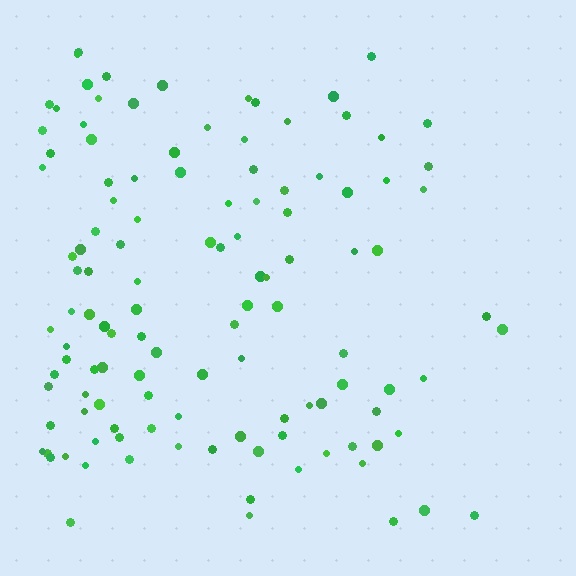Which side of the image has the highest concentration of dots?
The left.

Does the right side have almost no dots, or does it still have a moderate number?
Still a moderate number, just noticeably fewer than the left.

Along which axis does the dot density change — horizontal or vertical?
Horizontal.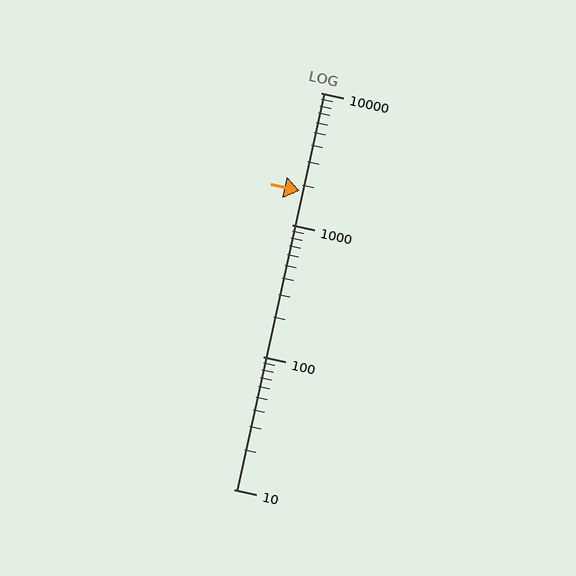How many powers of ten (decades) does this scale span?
The scale spans 3 decades, from 10 to 10000.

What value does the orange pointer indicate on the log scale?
The pointer indicates approximately 1800.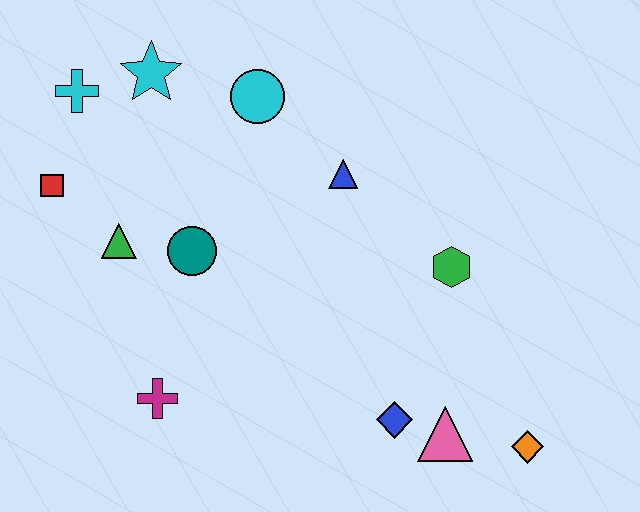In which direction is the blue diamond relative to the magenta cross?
The blue diamond is to the right of the magenta cross.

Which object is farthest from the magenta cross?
The orange diamond is farthest from the magenta cross.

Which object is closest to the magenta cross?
The teal circle is closest to the magenta cross.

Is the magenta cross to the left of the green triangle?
No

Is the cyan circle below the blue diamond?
No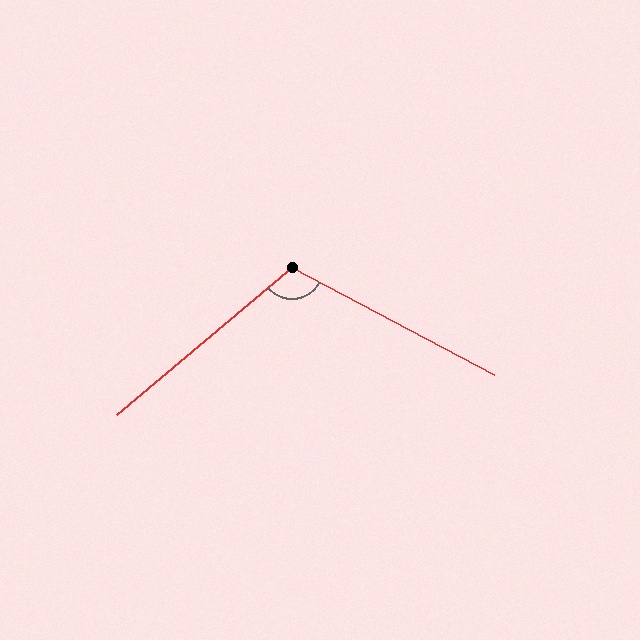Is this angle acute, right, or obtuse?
It is obtuse.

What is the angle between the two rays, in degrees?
Approximately 112 degrees.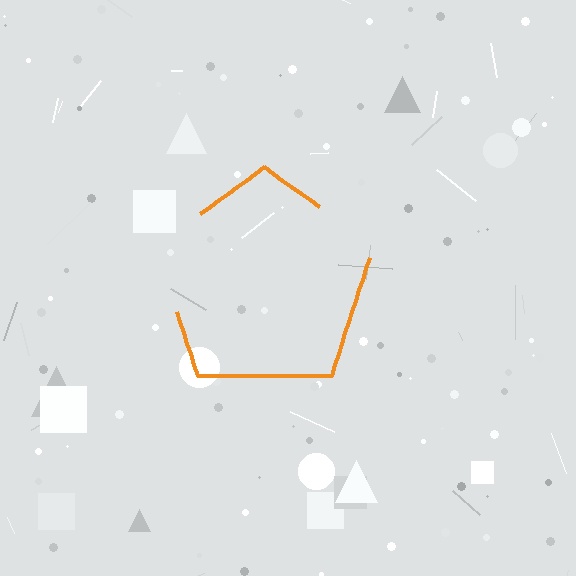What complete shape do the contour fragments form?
The contour fragments form a pentagon.